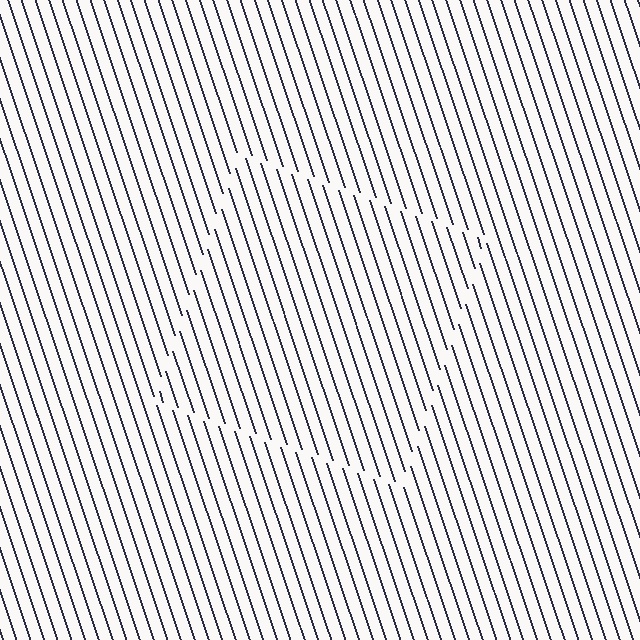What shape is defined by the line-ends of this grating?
An illusory square. The interior of the shape contains the same grating, shifted by half a period — the contour is defined by the phase discontinuity where line-ends from the inner and outer gratings abut.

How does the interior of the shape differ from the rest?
The interior of the shape contains the same grating, shifted by half a period — the contour is defined by the phase discontinuity where line-ends from the inner and outer gratings abut.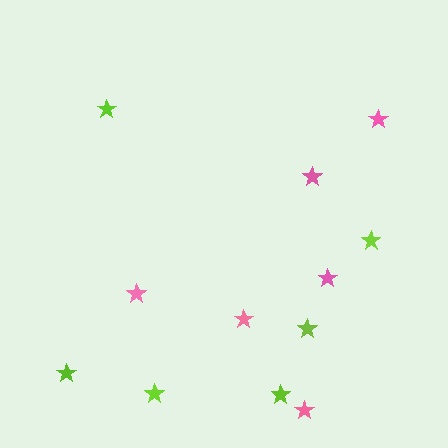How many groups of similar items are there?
There are 2 groups: one group of lime stars (6) and one group of pink stars (6).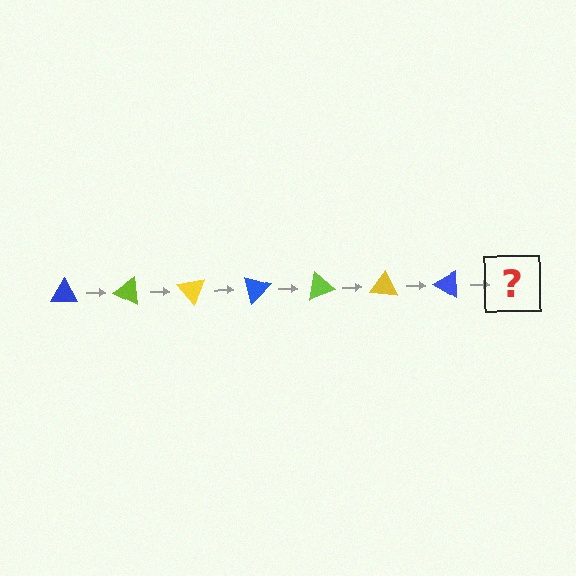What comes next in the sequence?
The next element should be a lime triangle, rotated 175 degrees from the start.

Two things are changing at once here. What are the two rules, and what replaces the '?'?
The two rules are that it rotates 25 degrees each step and the color cycles through blue, lime, and yellow. The '?' should be a lime triangle, rotated 175 degrees from the start.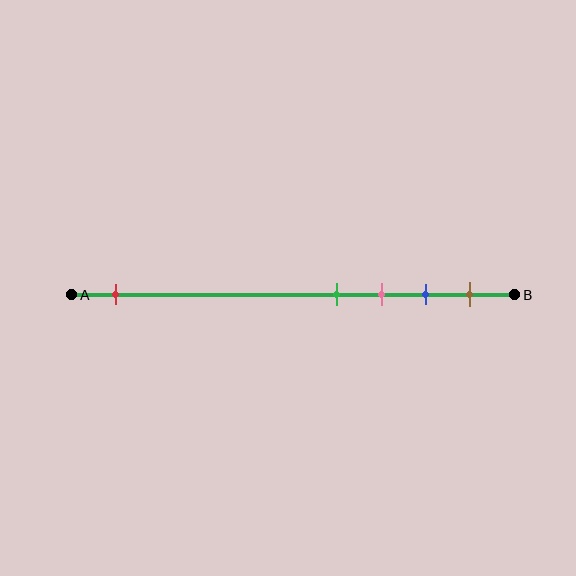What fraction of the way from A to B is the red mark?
The red mark is approximately 10% (0.1) of the way from A to B.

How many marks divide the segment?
There are 5 marks dividing the segment.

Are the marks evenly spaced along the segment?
No, the marks are not evenly spaced.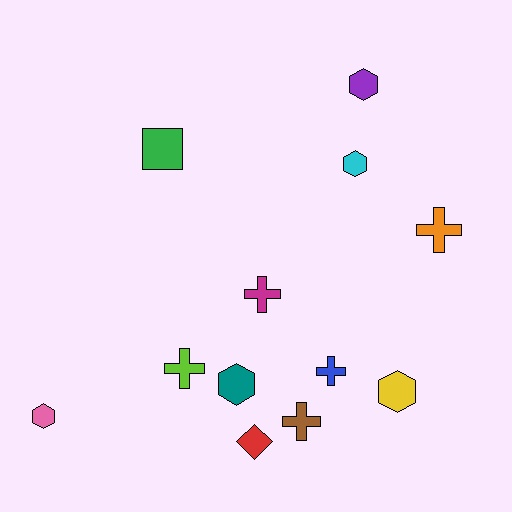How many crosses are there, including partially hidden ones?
There are 5 crosses.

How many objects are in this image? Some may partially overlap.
There are 12 objects.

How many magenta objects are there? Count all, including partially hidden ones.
There is 1 magenta object.